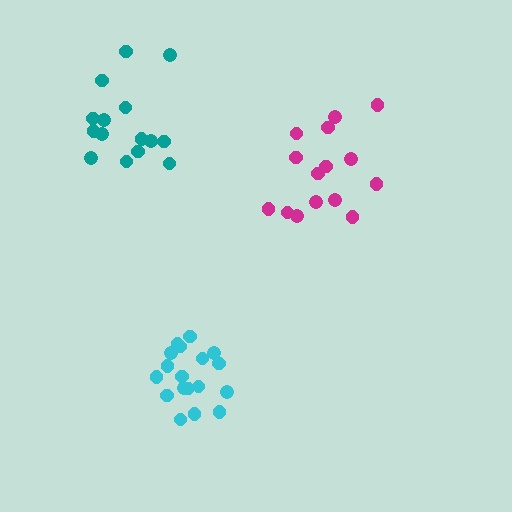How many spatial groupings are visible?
There are 3 spatial groupings.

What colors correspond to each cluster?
The clusters are colored: cyan, magenta, teal.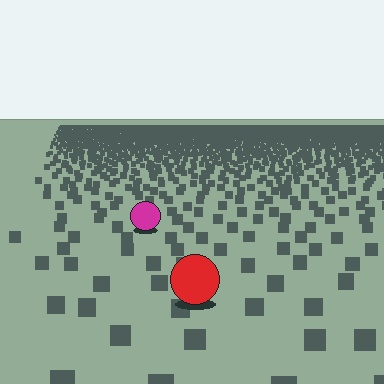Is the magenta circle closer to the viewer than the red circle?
No. The red circle is closer — you can tell from the texture gradient: the ground texture is coarser near it.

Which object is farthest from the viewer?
The magenta circle is farthest from the viewer. It appears smaller and the ground texture around it is denser.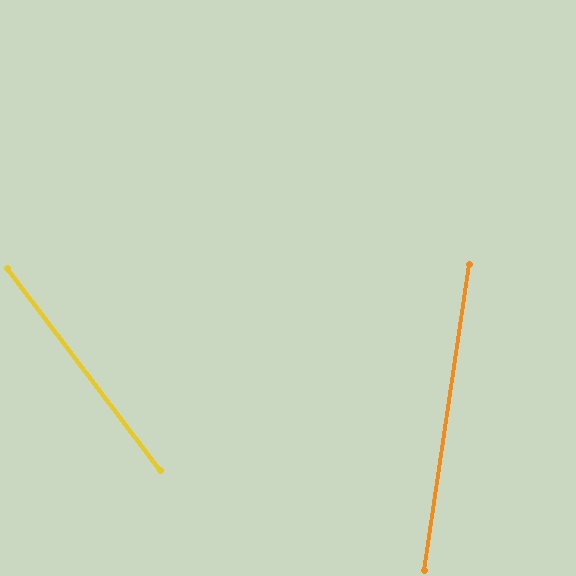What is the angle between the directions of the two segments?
Approximately 45 degrees.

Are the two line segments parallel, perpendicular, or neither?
Neither parallel nor perpendicular — they differ by about 45°.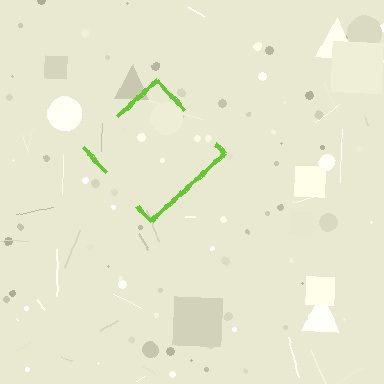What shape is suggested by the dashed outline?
The dashed outline suggests a diamond.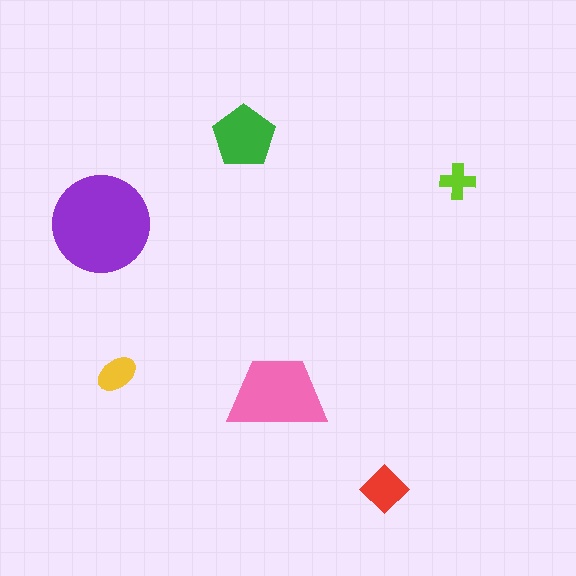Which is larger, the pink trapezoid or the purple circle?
The purple circle.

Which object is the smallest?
The lime cross.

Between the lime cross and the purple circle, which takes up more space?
The purple circle.